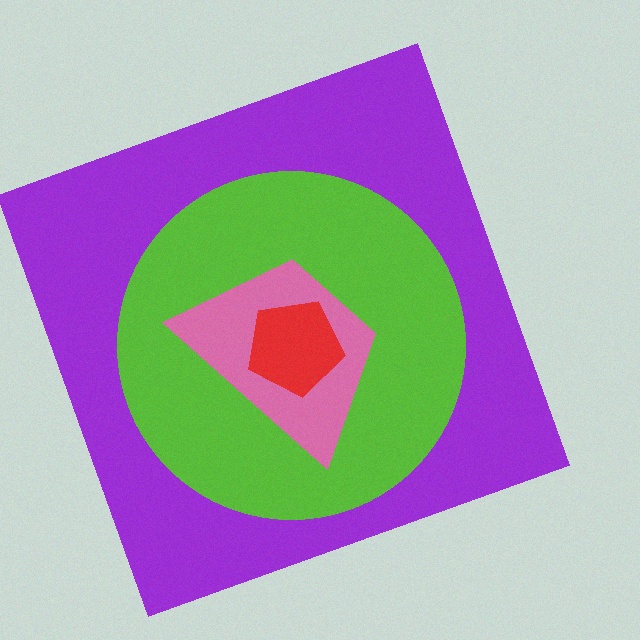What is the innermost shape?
The red pentagon.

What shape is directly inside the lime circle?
The pink trapezoid.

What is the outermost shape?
The purple square.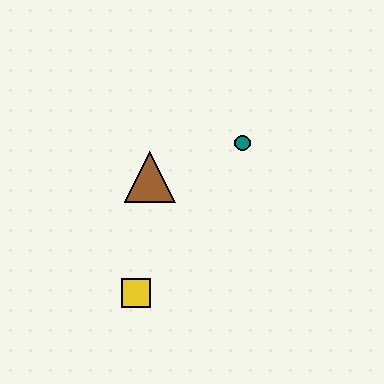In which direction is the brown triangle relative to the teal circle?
The brown triangle is to the left of the teal circle.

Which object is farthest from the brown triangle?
The yellow square is farthest from the brown triangle.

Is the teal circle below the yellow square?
No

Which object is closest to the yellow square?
The brown triangle is closest to the yellow square.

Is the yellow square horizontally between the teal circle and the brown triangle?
No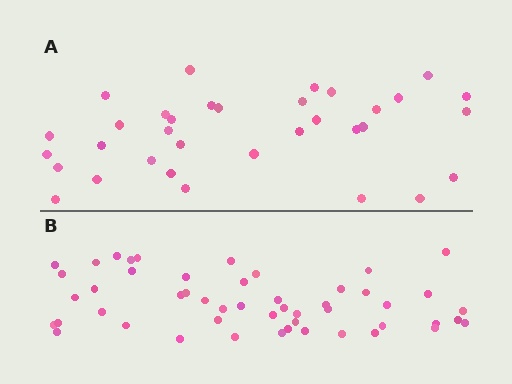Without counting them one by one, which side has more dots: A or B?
Region B (the bottom region) has more dots.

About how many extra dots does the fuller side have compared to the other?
Region B has approximately 15 more dots than region A.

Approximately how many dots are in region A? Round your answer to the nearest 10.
About 30 dots. (The exact count is 34, which rounds to 30.)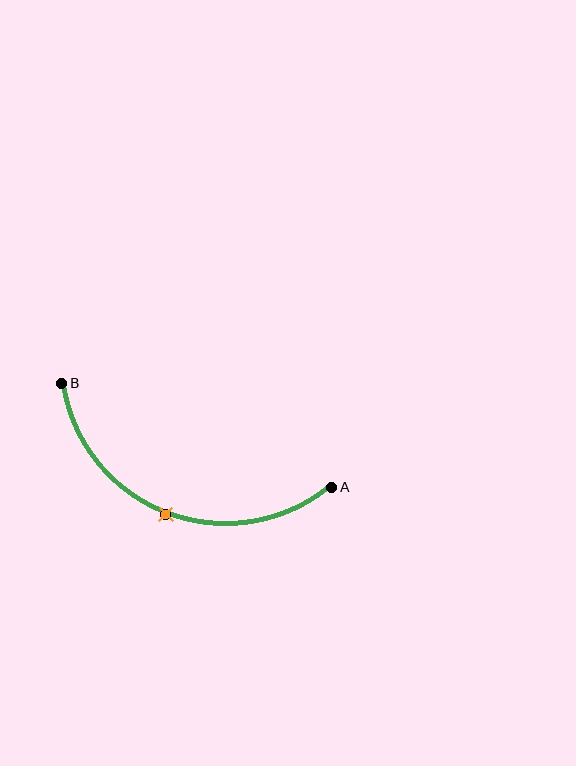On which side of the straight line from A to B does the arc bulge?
The arc bulges below the straight line connecting A and B.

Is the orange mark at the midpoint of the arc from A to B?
Yes. The orange mark lies on the arc at equal arc-length from both A and B — it is the arc midpoint.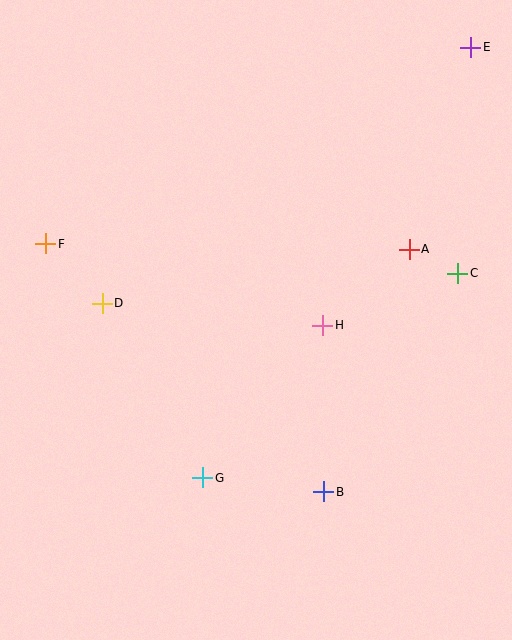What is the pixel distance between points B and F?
The distance between B and F is 373 pixels.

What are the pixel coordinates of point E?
Point E is at (471, 47).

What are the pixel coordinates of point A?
Point A is at (409, 249).